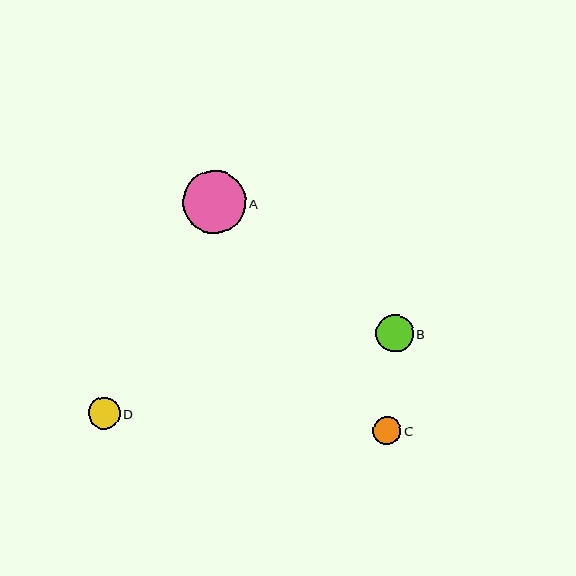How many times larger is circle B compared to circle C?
Circle B is approximately 1.3 times the size of circle C.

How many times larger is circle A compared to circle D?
Circle A is approximately 2.0 times the size of circle D.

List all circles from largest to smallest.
From largest to smallest: A, B, D, C.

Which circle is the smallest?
Circle C is the smallest with a size of approximately 28 pixels.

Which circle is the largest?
Circle A is the largest with a size of approximately 63 pixels.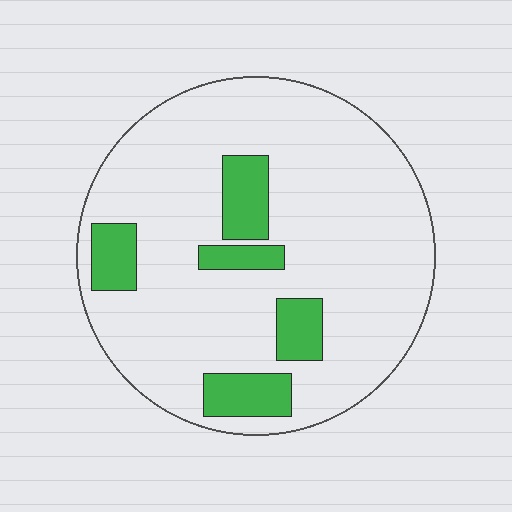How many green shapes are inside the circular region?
5.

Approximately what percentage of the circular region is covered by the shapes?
Approximately 15%.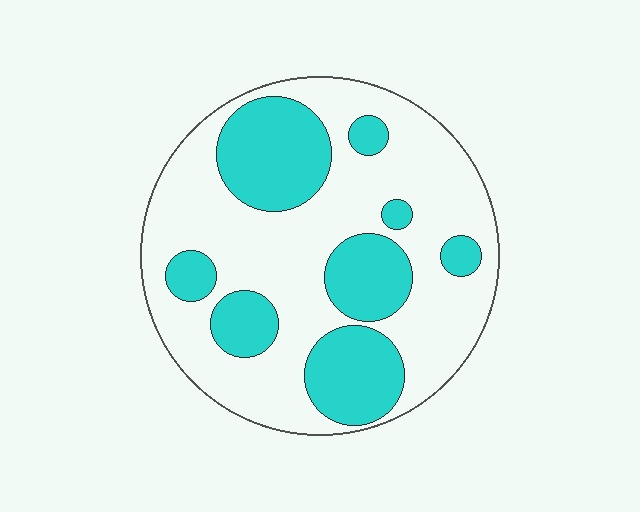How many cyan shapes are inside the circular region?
8.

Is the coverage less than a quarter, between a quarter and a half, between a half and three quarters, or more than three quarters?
Between a quarter and a half.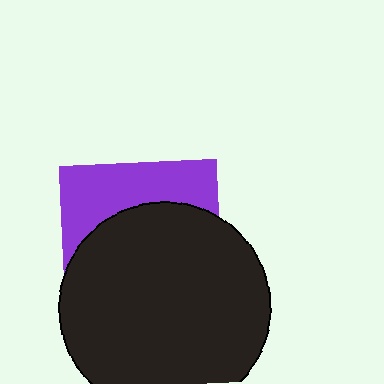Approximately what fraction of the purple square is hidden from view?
Roughly 66% of the purple square is hidden behind the black circle.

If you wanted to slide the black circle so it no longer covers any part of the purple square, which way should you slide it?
Slide it down — that is the most direct way to separate the two shapes.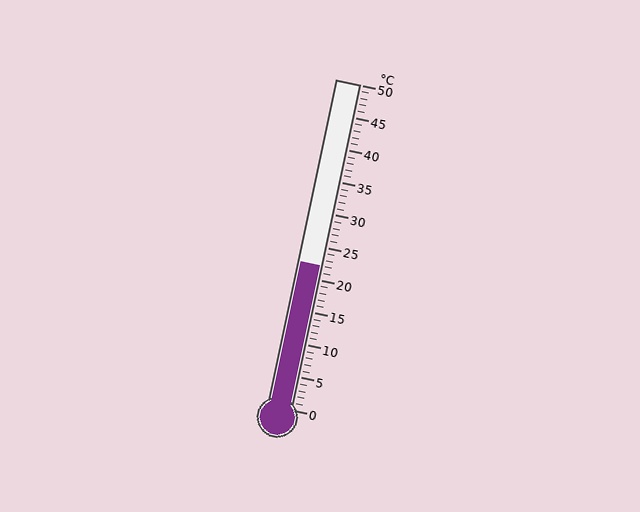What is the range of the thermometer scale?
The thermometer scale ranges from 0°C to 50°C.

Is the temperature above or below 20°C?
The temperature is above 20°C.